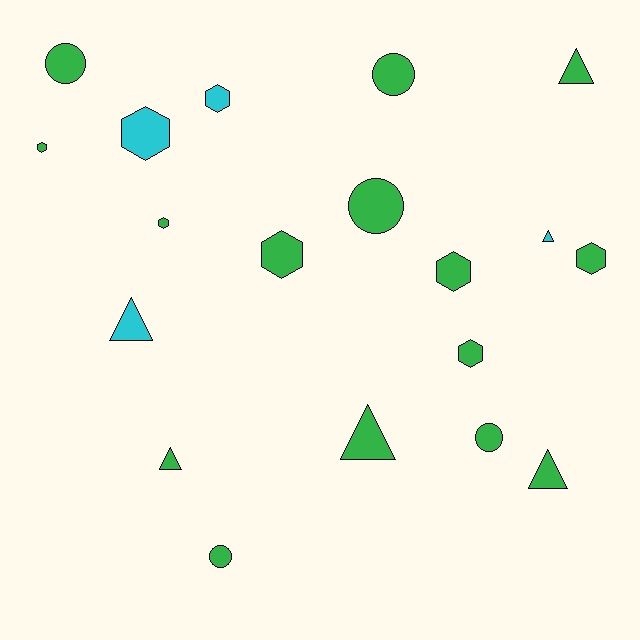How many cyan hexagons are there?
There are 2 cyan hexagons.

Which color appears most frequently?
Green, with 15 objects.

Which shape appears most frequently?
Hexagon, with 8 objects.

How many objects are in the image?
There are 19 objects.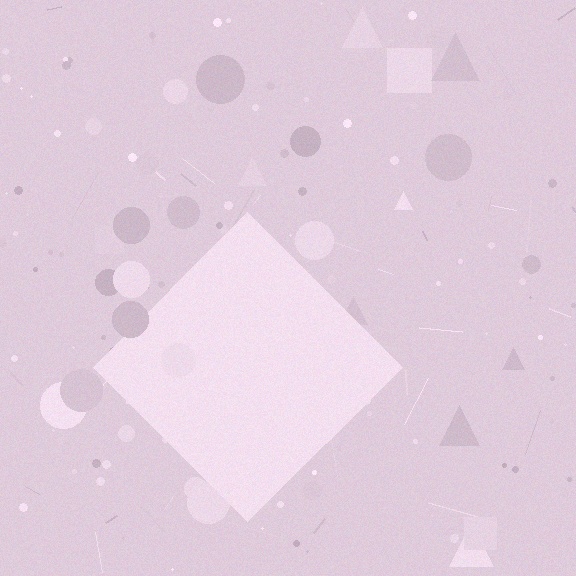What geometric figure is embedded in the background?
A diamond is embedded in the background.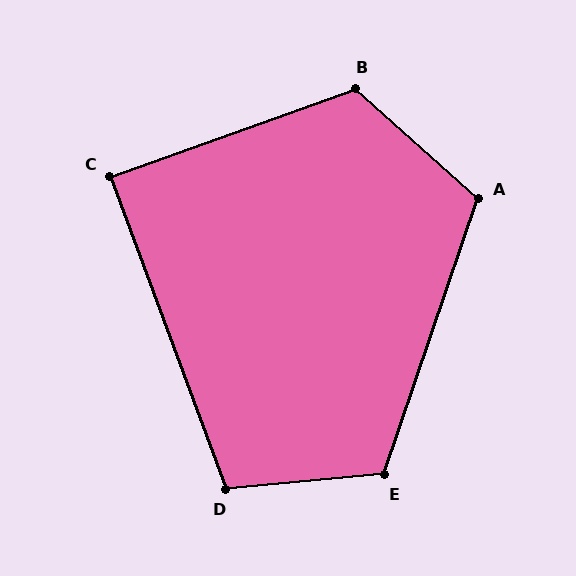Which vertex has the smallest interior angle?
C, at approximately 89 degrees.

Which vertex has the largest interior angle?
B, at approximately 118 degrees.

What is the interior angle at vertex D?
Approximately 105 degrees (obtuse).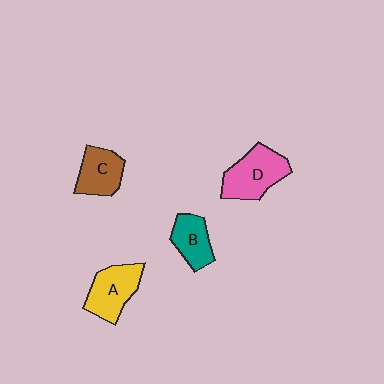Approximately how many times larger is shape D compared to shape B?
Approximately 1.5 times.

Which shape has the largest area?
Shape D (pink).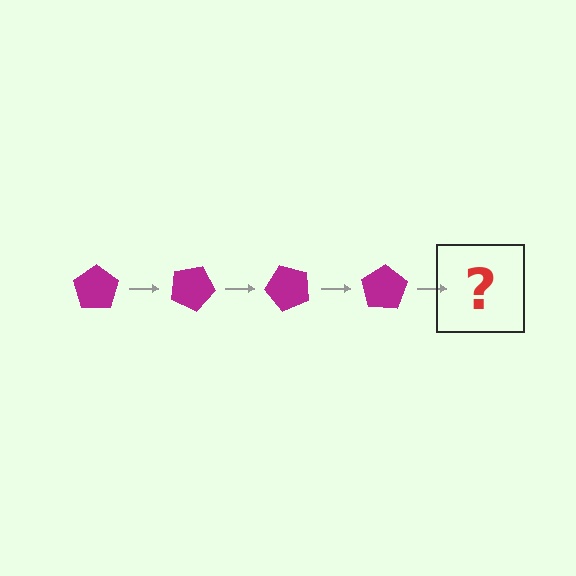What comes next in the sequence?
The next element should be a magenta pentagon rotated 100 degrees.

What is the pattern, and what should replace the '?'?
The pattern is that the pentagon rotates 25 degrees each step. The '?' should be a magenta pentagon rotated 100 degrees.